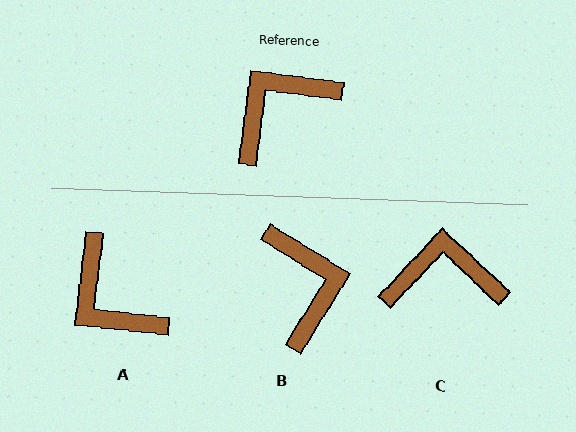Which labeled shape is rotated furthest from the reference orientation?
B, about 115 degrees away.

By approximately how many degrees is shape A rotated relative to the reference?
Approximately 91 degrees counter-clockwise.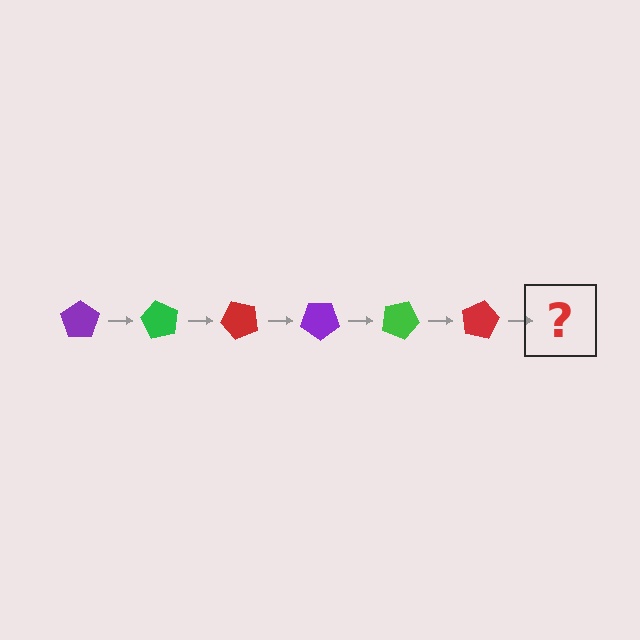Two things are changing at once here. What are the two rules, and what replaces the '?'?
The two rules are that it rotates 60 degrees each step and the color cycles through purple, green, and red. The '?' should be a purple pentagon, rotated 360 degrees from the start.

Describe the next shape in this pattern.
It should be a purple pentagon, rotated 360 degrees from the start.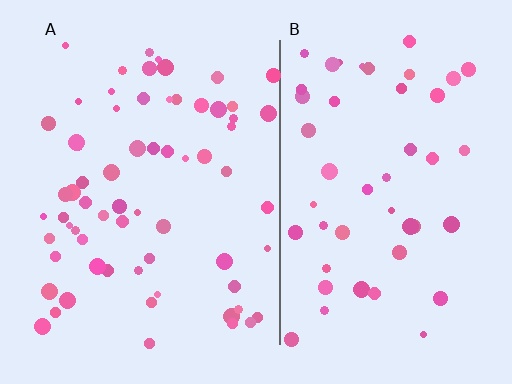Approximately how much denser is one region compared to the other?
Approximately 1.4× — region A over region B.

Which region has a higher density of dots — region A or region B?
A (the left).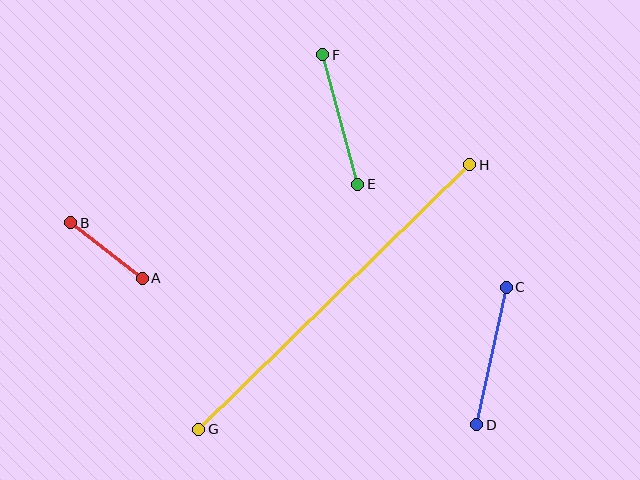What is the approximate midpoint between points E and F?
The midpoint is at approximately (340, 119) pixels.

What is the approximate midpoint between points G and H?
The midpoint is at approximately (334, 297) pixels.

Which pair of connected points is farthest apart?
Points G and H are farthest apart.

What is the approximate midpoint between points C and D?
The midpoint is at approximately (491, 356) pixels.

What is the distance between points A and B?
The distance is approximately 90 pixels.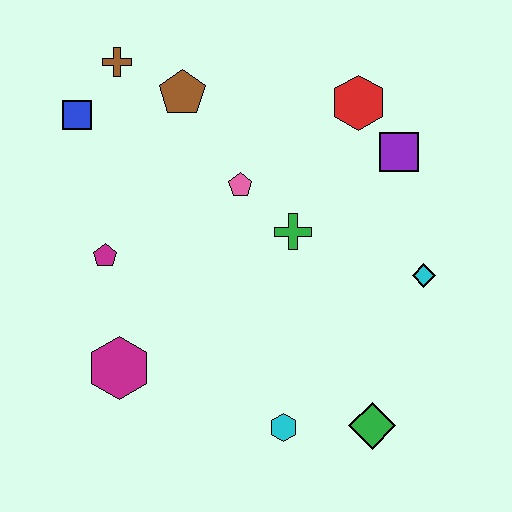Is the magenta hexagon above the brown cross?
No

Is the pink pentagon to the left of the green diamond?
Yes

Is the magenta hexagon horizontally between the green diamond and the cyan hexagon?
No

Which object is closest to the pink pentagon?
The green cross is closest to the pink pentagon.